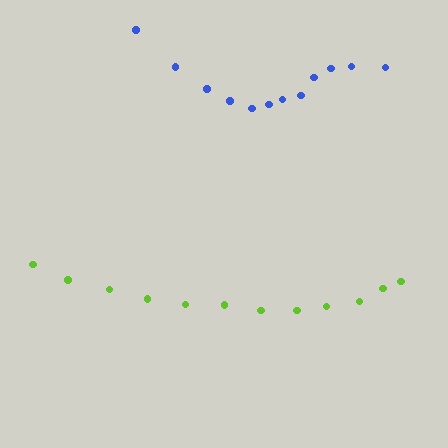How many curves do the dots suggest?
There are 2 distinct paths.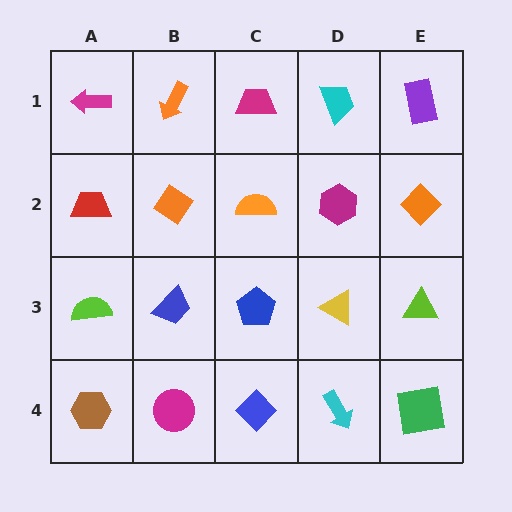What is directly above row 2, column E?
A purple rectangle.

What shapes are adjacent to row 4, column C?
A blue pentagon (row 3, column C), a magenta circle (row 4, column B), a cyan arrow (row 4, column D).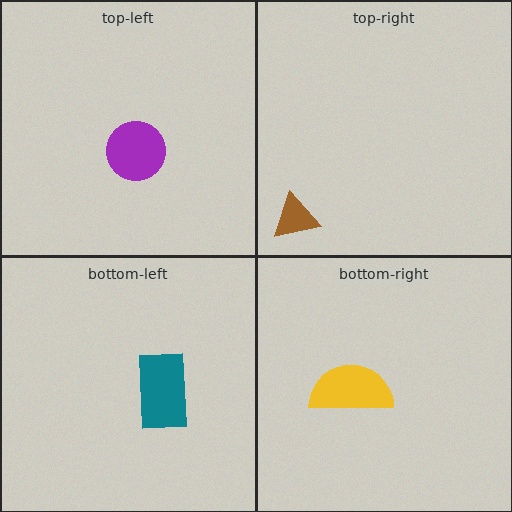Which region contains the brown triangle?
The top-right region.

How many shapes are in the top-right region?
1.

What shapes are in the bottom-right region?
The yellow semicircle.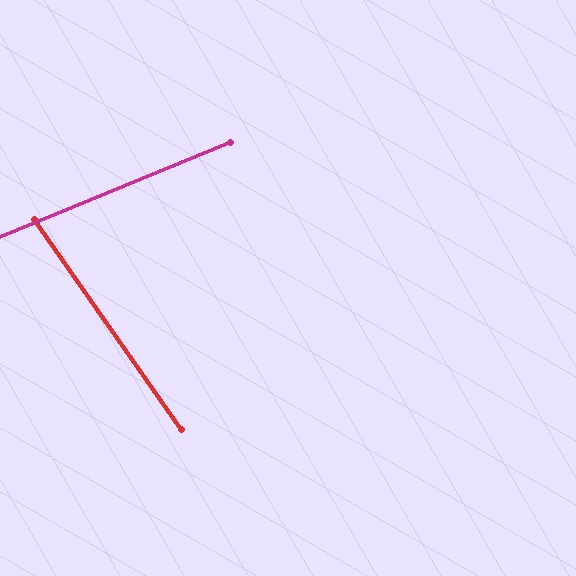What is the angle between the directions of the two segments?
Approximately 77 degrees.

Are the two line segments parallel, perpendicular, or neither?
Neither parallel nor perpendicular — they differ by about 77°.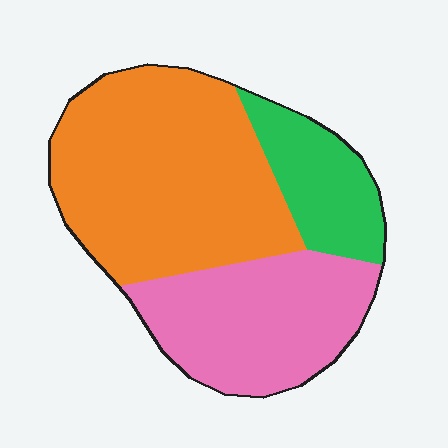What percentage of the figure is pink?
Pink covers about 30% of the figure.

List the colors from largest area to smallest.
From largest to smallest: orange, pink, green.